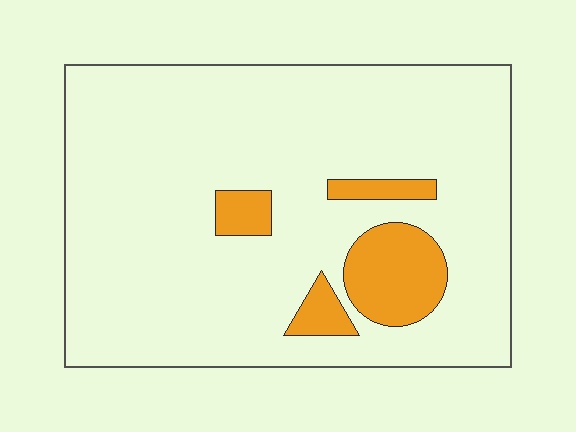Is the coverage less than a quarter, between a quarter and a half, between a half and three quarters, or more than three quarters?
Less than a quarter.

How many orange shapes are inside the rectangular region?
4.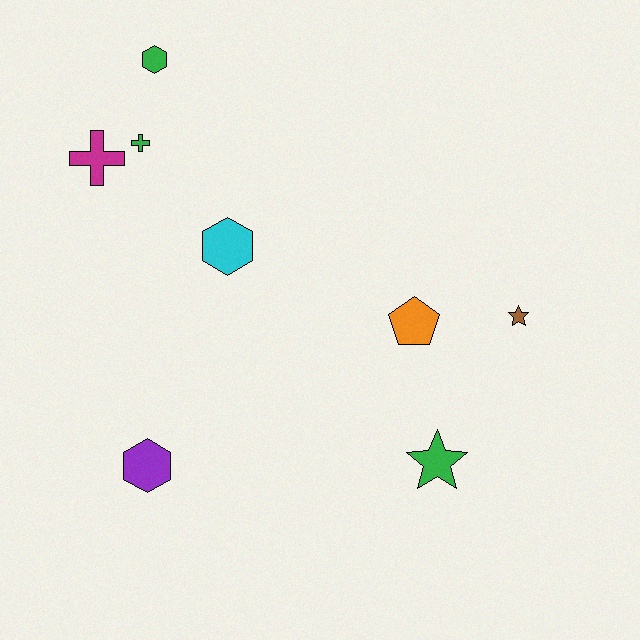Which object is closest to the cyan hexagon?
The green cross is closest to the cyan hexagon.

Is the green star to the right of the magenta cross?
Yes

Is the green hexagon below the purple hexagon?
No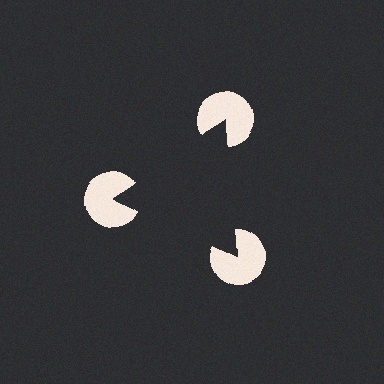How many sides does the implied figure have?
3 sides.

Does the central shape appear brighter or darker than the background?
It typically appears slightly darker than the background, even though no actual brightness change is drawn.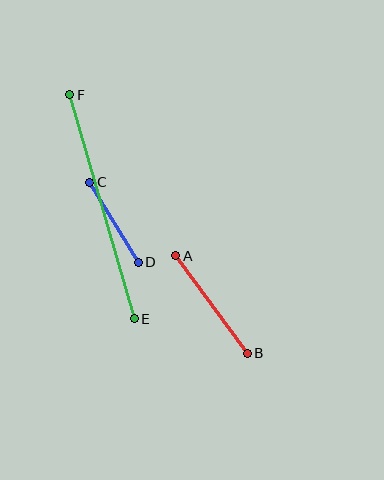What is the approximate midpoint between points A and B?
The midpoint is at approximately (211, 305) pixels.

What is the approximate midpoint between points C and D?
The midpoint is at approximately (114, 222) pixels.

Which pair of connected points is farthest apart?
Points E and F are farthest apart.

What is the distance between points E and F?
The distance is approximately 233 pixels.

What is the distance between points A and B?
The distance is approximately 121 pixels.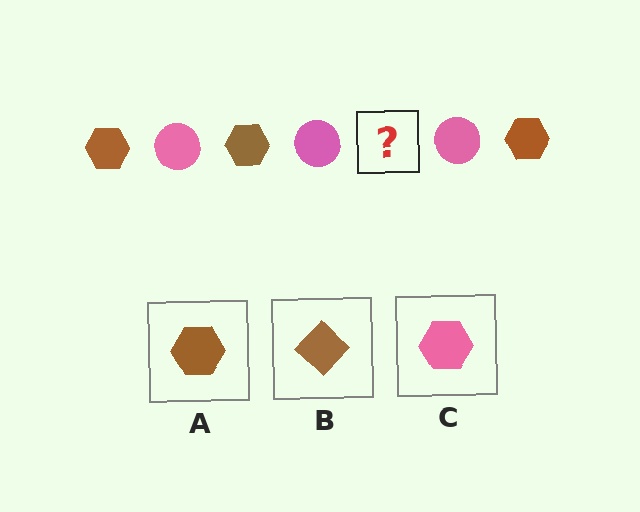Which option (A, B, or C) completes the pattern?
A.